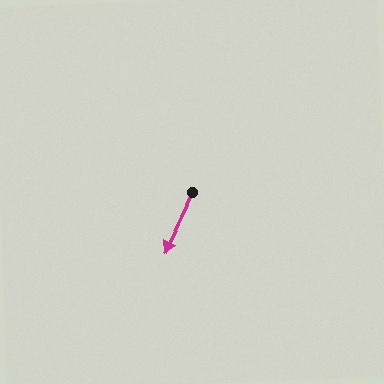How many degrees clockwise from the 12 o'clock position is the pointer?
Approximately 206 degrees.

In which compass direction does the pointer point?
Southwest.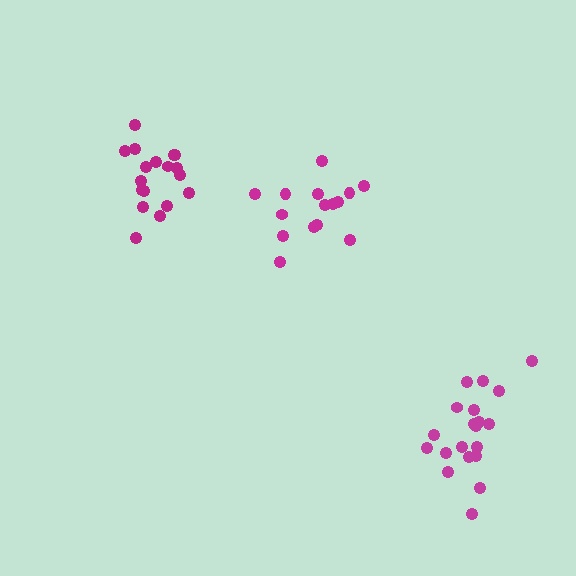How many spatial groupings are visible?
There are 3 spatial groupings.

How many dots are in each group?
Group 1: 18 dots, Group 2: 20 dots, Group 3: 15 dots (53 total).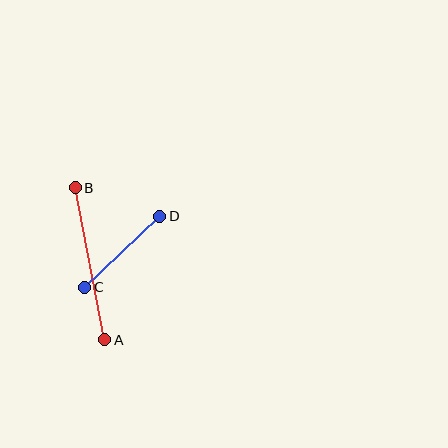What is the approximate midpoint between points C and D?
The midpoint is at approximately (122, 252) pixels.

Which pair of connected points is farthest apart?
Points A and B are farthest apart.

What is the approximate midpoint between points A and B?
The midpoint is at approximately (90, 264) pixels.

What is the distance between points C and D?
The distance is approximately 103 pixels.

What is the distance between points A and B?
The distance is approximately 155 pixels.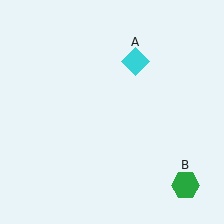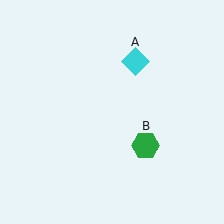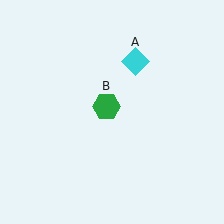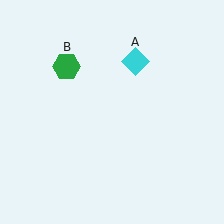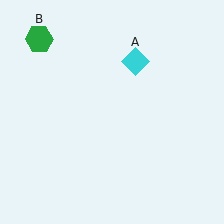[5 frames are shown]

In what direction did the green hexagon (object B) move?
The green hexagon (object B) moved up and to the left.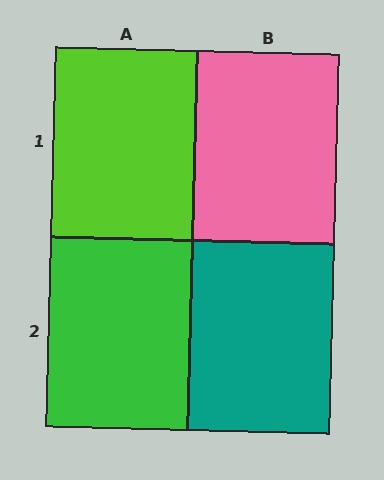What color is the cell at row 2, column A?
Green.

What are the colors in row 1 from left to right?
Lime, pink.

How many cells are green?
1 cell is green.